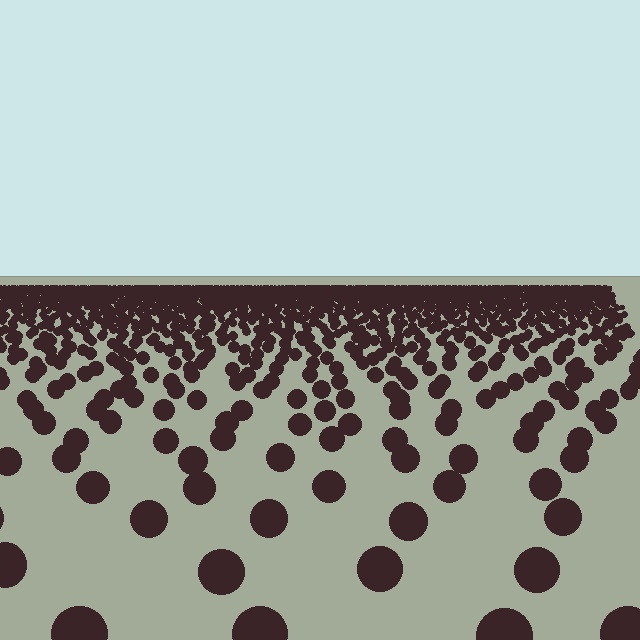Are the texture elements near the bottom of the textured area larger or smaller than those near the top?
Larger. Near the bottom, elements are closer to the viewer and appear at a bigger on-screen size.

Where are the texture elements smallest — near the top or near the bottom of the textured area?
Near the top.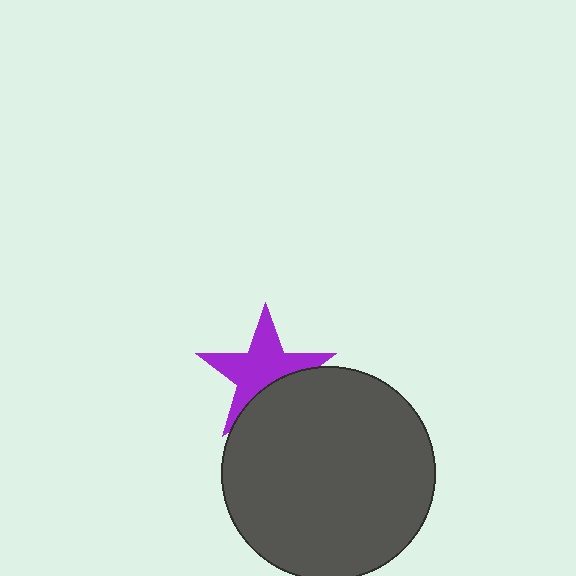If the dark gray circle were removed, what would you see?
You would see the complete purple star.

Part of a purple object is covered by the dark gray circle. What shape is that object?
It is a star.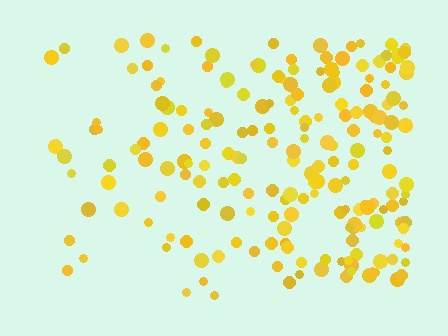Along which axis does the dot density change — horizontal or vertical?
Horizontal.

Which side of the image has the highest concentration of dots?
The right.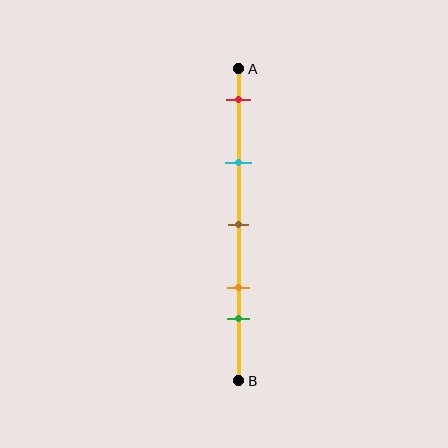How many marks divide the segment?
There are 5 marks dividing the segment.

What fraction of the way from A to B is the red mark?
The red mark is approximately 10% (0.1) of the way from A to B.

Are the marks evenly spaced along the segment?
No, the marks are not evenly spaced.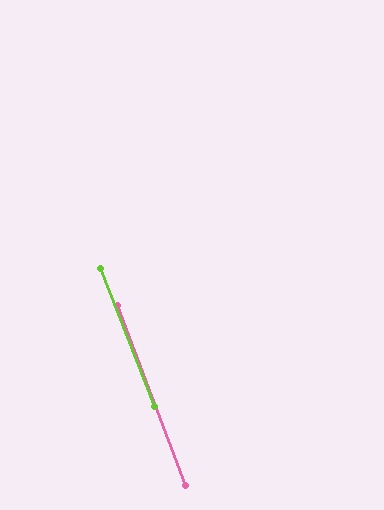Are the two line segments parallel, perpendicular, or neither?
Parallel — their directions differ by only 0.8°.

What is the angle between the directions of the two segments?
Approximately 1 degree.